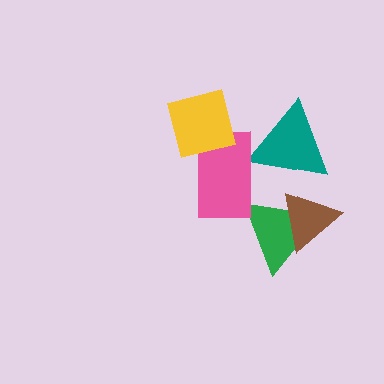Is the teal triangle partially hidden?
Yes, it is partially covered by another shape.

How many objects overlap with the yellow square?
1 object overlaps with the yellow square.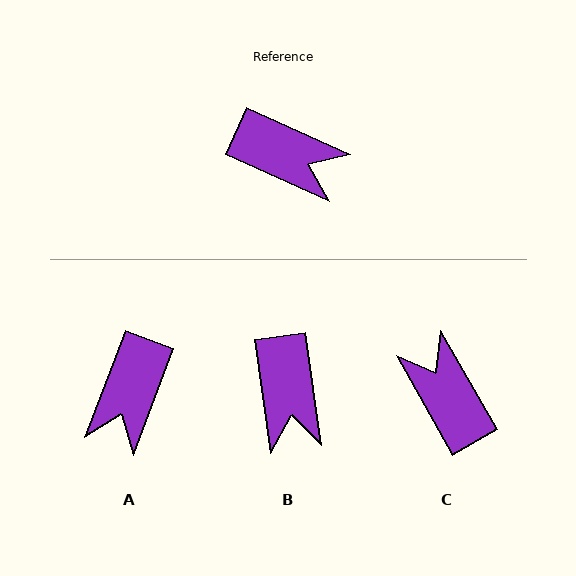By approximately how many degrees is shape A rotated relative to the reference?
Approximately 87 degrees clockwise.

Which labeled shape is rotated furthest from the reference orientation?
C, about 144 degrees away.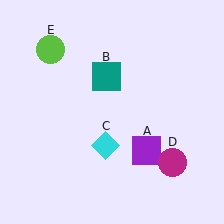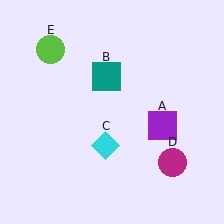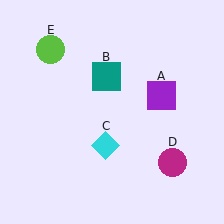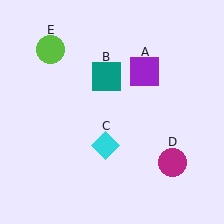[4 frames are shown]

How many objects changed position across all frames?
1 object changed position: purple square (object A).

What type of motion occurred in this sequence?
The purple square (object A) rotated counterclockwise around the center of the scene.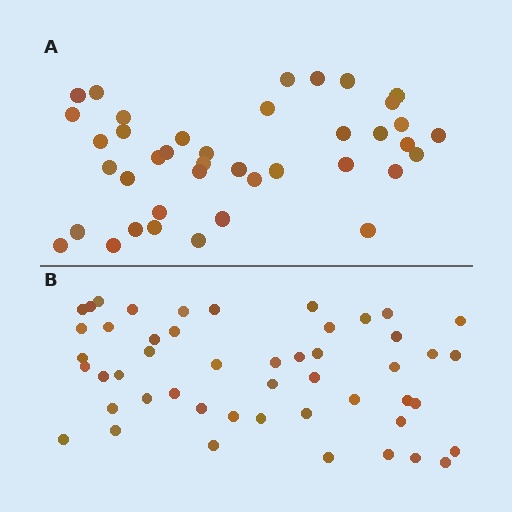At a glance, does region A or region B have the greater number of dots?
Region B (the bottom region) has more dots.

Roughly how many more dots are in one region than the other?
Region B has roughly 8 or so more dots than region A.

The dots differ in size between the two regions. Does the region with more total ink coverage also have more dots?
No. Region A has more total ink coverage because its dots are larger, but region B actually contains more individual dots. Total area can be misleading — the number of items is what matters here.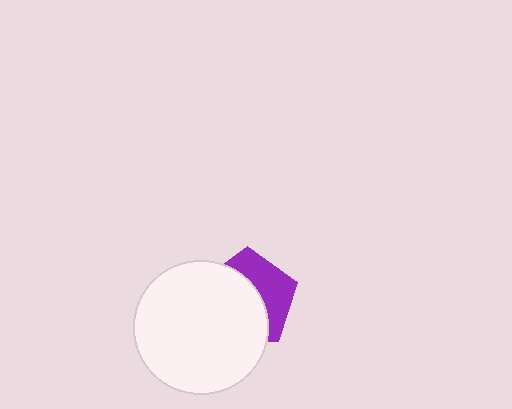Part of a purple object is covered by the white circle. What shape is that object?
It is a pentagon.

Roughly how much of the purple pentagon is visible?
A small part of it is visible (roughly 41%).